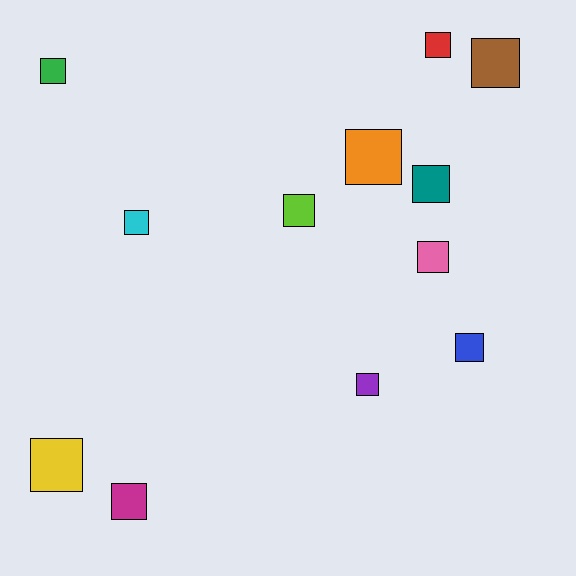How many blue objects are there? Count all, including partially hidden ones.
There is 1 blue object.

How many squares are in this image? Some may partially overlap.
There are 12 squares.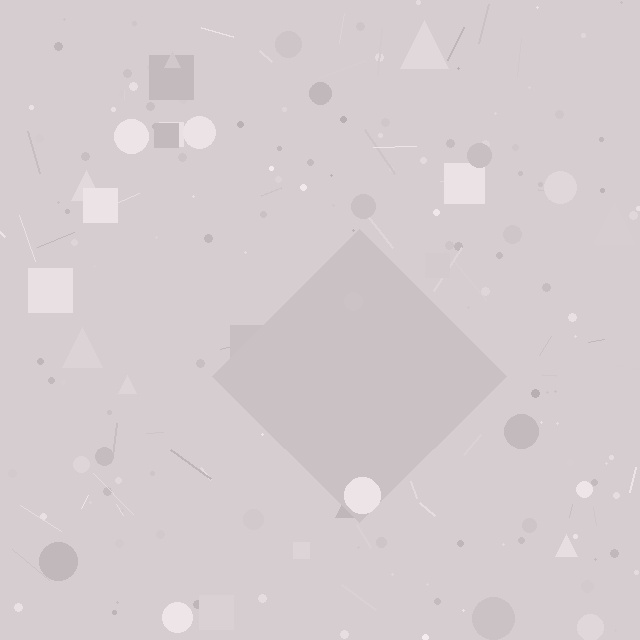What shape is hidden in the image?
A diamond is hidden in the image.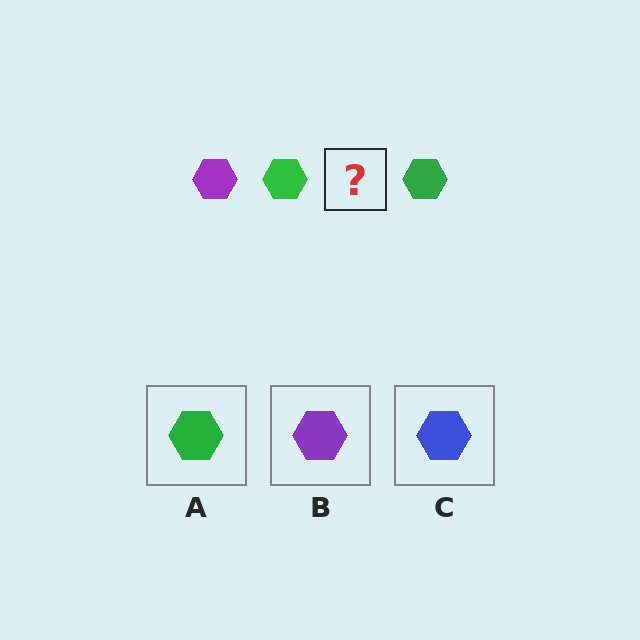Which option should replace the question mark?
Option B.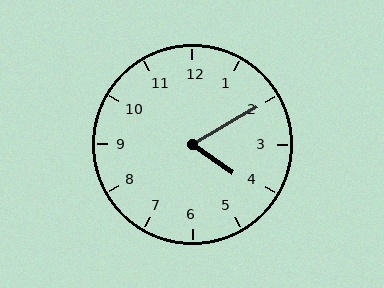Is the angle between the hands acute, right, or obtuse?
It is acute.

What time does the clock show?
4:10.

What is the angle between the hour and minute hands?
Approximately 65 degrees.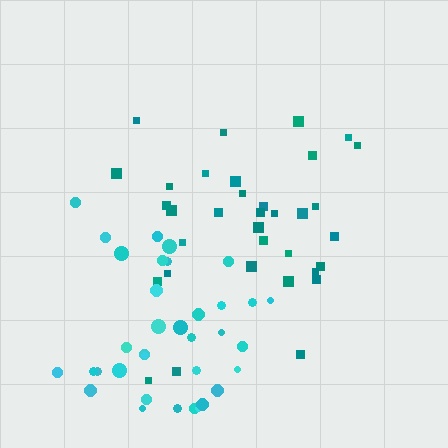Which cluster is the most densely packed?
Cyan.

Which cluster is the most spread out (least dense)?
Teal.